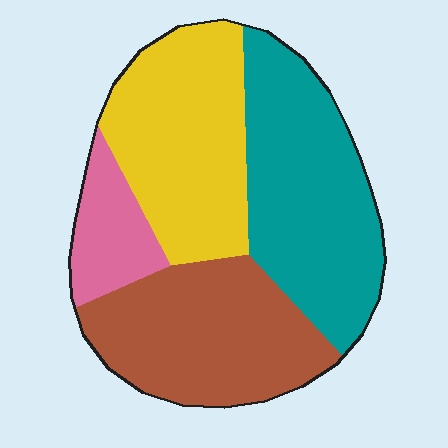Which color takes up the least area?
Pink, at roughly 10%.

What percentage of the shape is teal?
Teal takes up between a sixth and a third of the shape.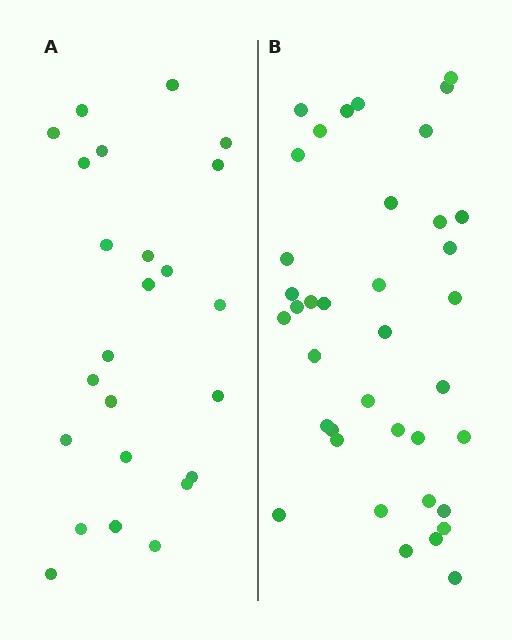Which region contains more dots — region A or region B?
Region B (the right region) has more dots.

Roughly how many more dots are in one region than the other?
Region B has approximately 15 more dots than region A.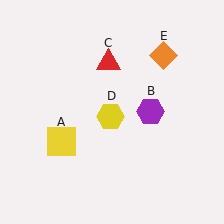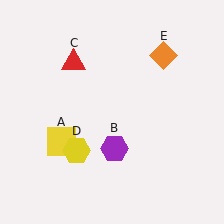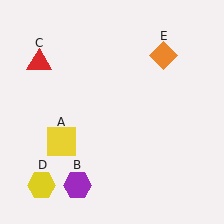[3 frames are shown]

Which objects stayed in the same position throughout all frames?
Yellow square (object A) and orange diamond (object E) remained stationary.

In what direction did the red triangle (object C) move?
The red triangle (object C) moved left.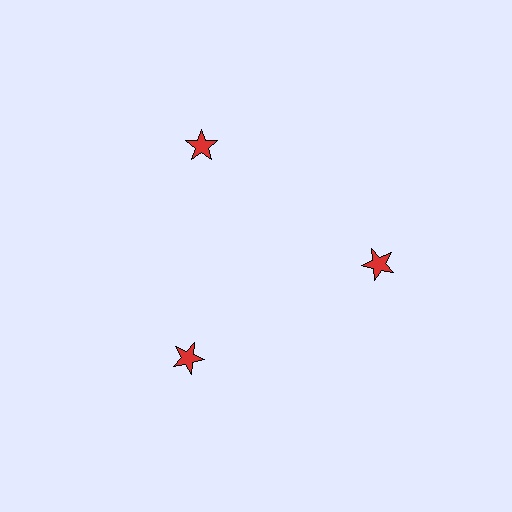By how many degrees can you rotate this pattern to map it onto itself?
The pattern maps onto itself every 120 degrees of rotation.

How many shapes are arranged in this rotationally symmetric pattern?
There are 3 shapes, arranged in 3 groups of 1.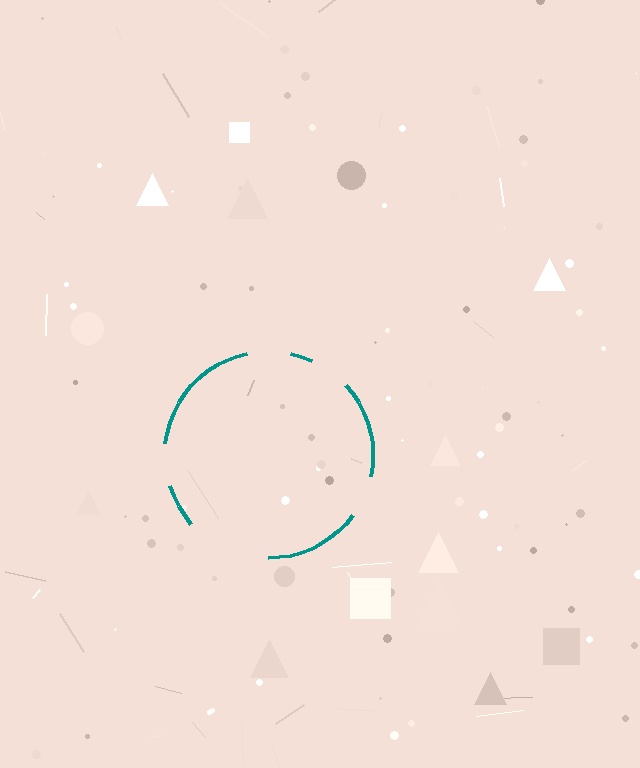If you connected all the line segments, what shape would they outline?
They would outline a circle.